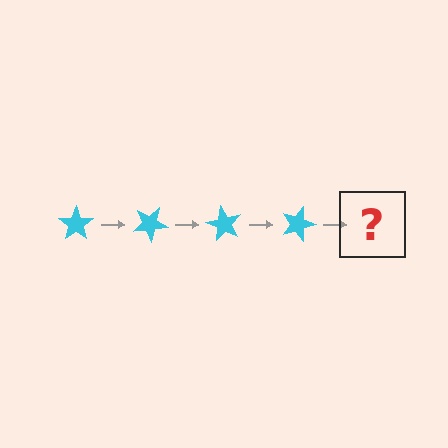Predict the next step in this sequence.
The next step is a cyan star rotated 120 degrees.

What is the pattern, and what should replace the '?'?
The pattern is that the star rotates 30 degrees each step. The '?' should be a cyan star rotated 120 degrees.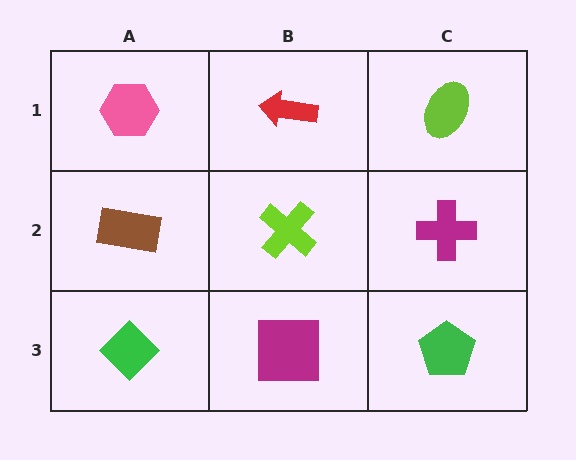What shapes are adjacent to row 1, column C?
A magenta cross (row 2, column C), a red arrow (row 1, column B).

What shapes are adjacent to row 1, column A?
A brown rectangle (row 2, column A), a red arrow (row 1, column B).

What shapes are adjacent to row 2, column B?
A red arrow (row 1, column B), a magenta square (row 3, column B), a brown rectangle (row 2, column A), a magenta cross (row 2, column C).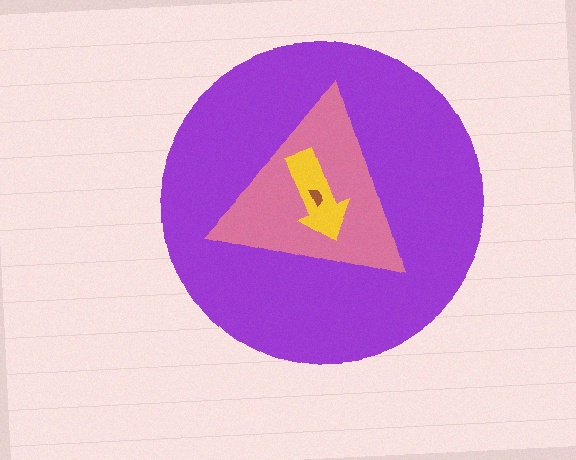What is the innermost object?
The brown semicircle.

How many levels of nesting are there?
4.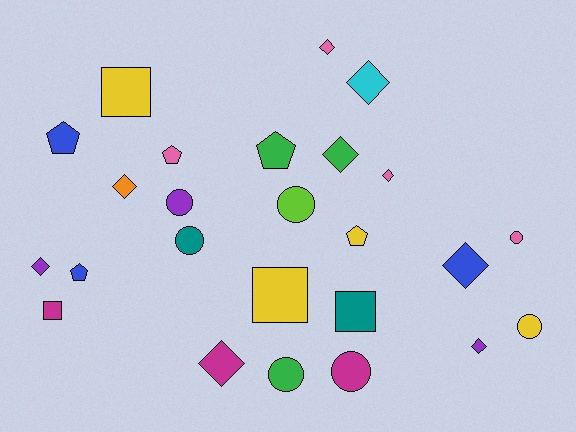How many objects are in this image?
There are 25 objects.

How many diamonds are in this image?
There are 9 diamonds.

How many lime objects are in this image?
There is 1 lime object.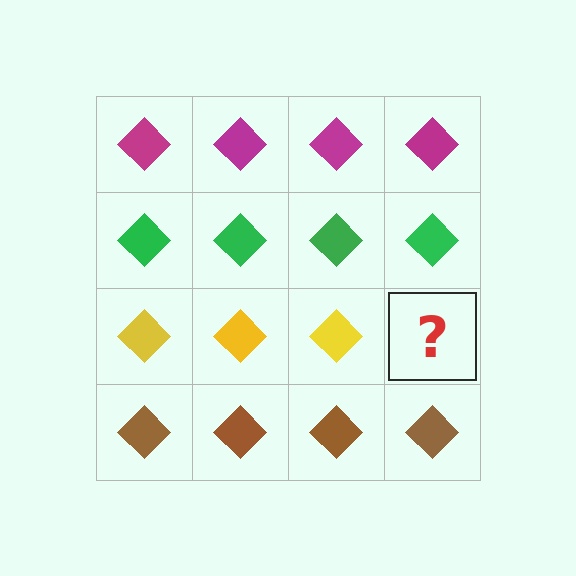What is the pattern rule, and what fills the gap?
The rule is that each row has a consistent color. The gap should be filled with a yellow diamond.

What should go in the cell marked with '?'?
The missing cell should contain a yellow diamond.